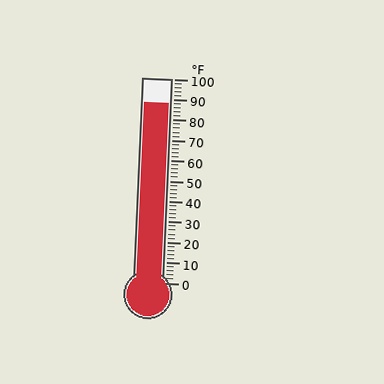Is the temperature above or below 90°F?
The temperature is below 90°F.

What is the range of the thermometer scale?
The thermometer scale ranges from 0°F to 100°F.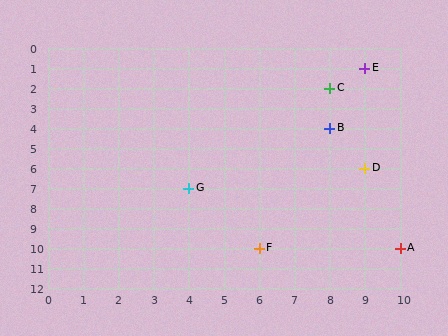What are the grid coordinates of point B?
Point B is at grid coordinates (8, 4).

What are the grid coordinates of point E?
Point E is at grid coordinates (9, 1).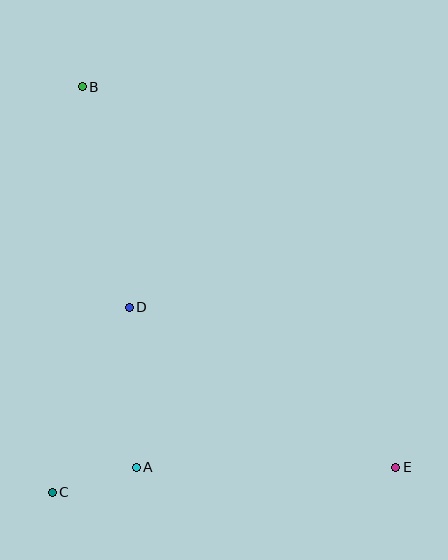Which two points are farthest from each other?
Points B and E are farthest from each other.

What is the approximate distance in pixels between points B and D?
The distance between B and D is approximately 225 pixels.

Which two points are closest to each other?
Points A and C are closest to each other.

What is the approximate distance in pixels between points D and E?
The distance between D and E is approximately 311 pixels.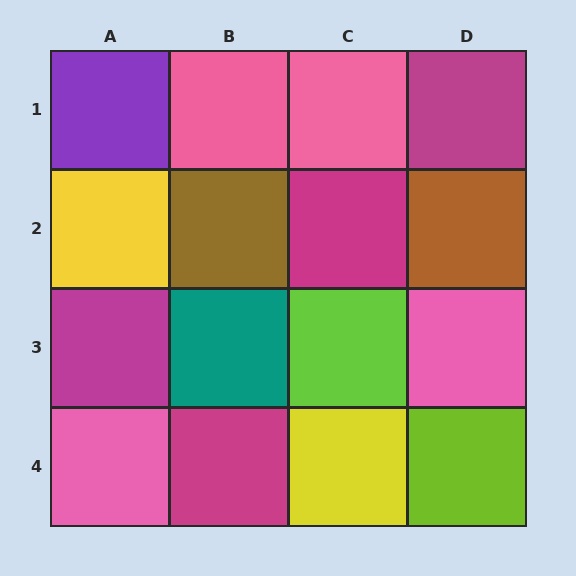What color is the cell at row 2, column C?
Magenta.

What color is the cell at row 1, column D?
Magenta.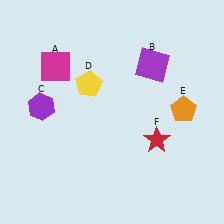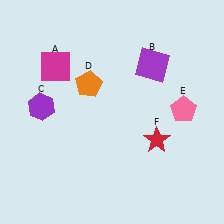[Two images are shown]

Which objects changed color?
D changed from yellow to orange. E changed from orange to pink.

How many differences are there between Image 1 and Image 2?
There are 2 differences between the two images.